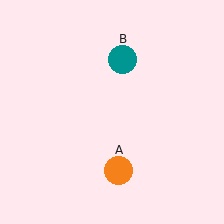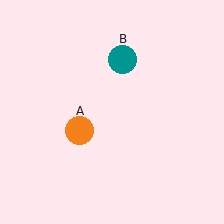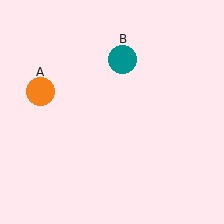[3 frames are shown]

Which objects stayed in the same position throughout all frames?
Teal circle (object B) remained stationary.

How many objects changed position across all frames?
1 object changed position: orange circle (object A).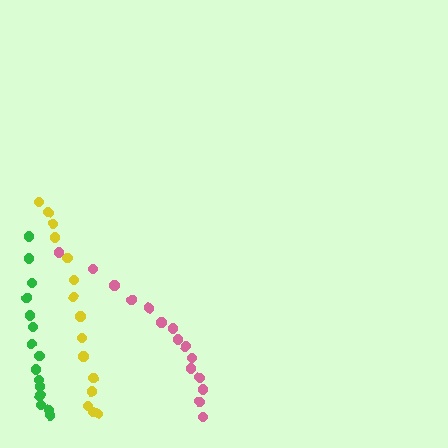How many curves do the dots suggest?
There are 3 distinct paths.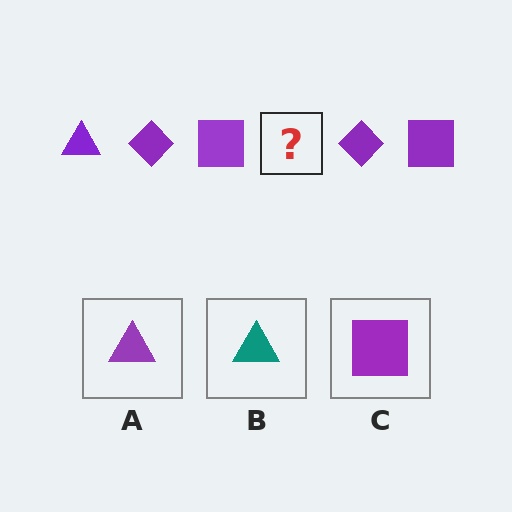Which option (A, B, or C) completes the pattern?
A.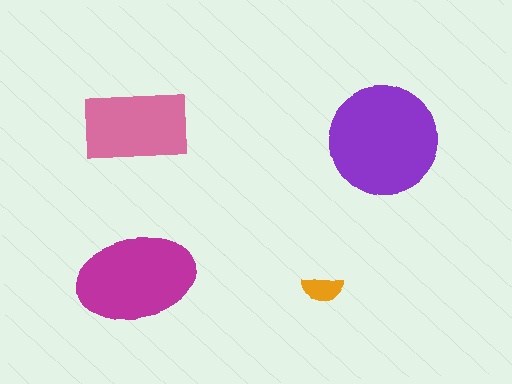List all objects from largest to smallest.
The purple circle, the magenta ellipse, the pink rectangle, the orange semicircle.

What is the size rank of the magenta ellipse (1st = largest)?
2nd.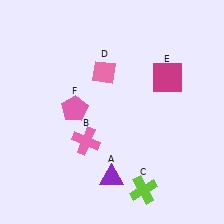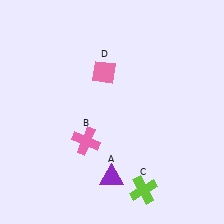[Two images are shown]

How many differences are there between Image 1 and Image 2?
There are 2 differences between the two images.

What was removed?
The pink pentagon (F), the magenta square (E) were removed in Image 2.